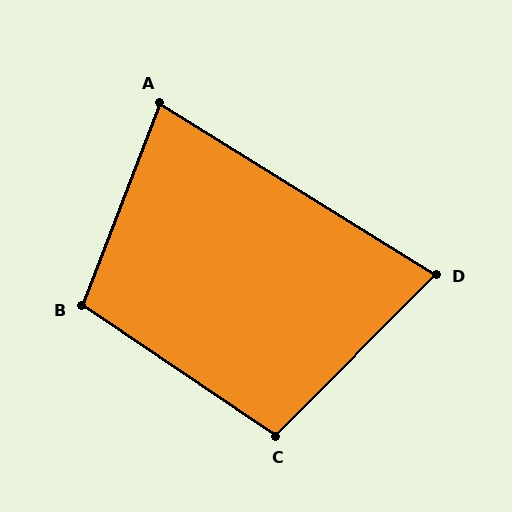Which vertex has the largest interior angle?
B, at approximately 103 degrees.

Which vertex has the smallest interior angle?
D, at approximately 77 degrees.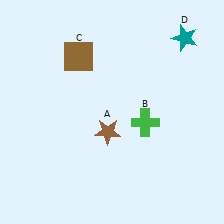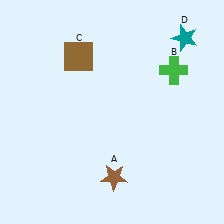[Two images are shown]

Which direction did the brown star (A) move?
The brown star (A) moved down.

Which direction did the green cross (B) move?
The green cross (B) moved up.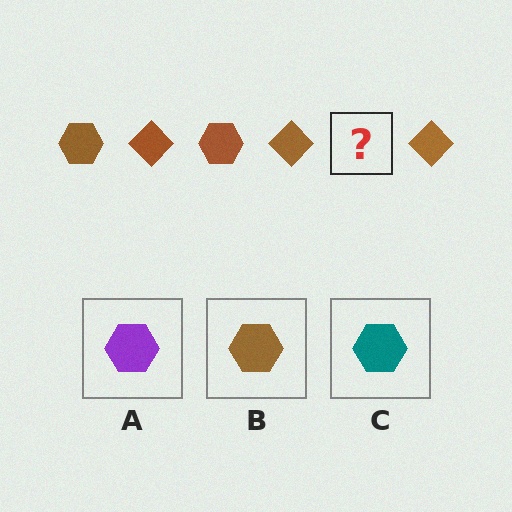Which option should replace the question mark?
Option B.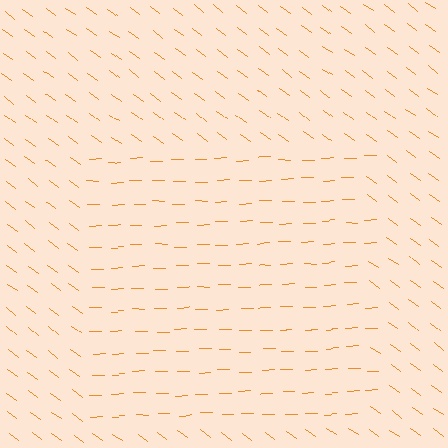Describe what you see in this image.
The image is filled with small orange line segments. A rectangle region in the image has lines oriented differently from the surrounding lines, creating a visible texture boundary.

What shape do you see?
I see a rectangle.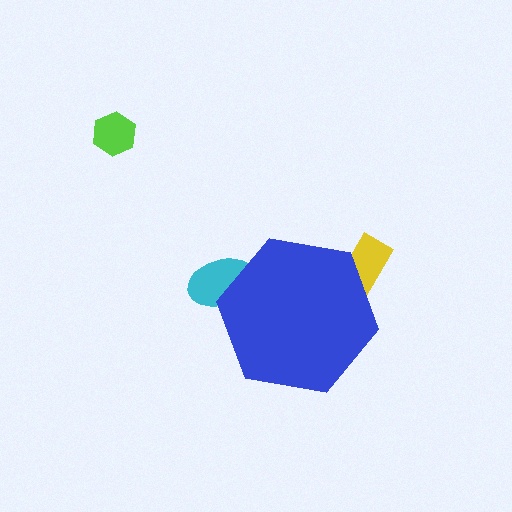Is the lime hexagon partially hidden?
No, the lime hexagon is fully visible.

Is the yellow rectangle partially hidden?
Yes, the yellow rectangle is partially hidden behind the blue hexagon.